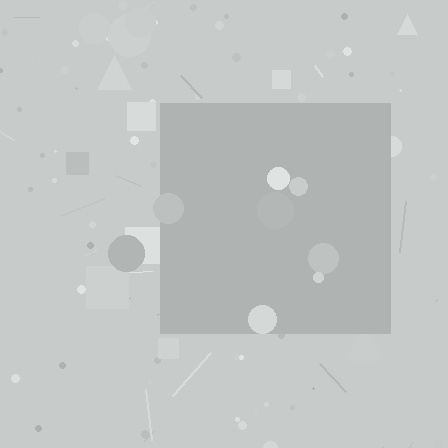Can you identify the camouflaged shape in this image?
The camouflaged shape is a square.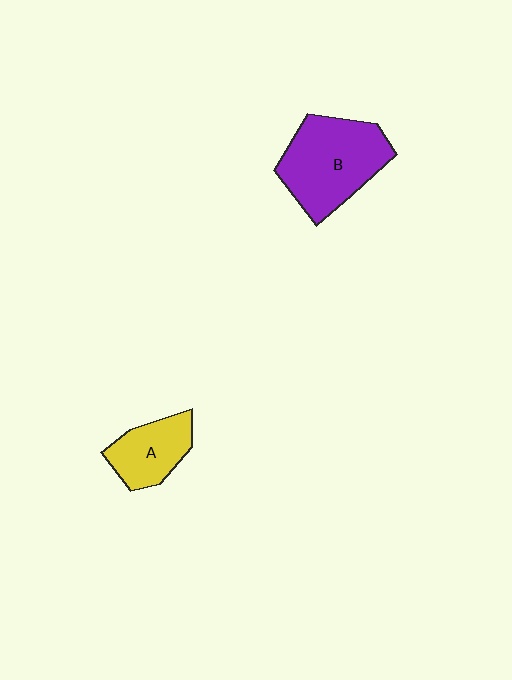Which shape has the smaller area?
Shape A (yellow).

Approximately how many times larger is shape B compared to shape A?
Approximately 1.8 times.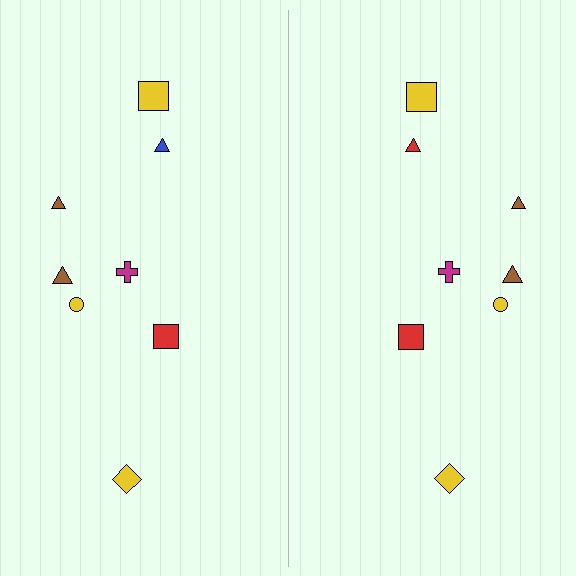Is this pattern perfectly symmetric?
No, the pattern is not perfectly symmetric. The red triangle on the right side breaks the symmetry — its mirror counterpart is blue.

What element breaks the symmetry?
The red triangle on the right side breaks the symmetry — its mirror counterpart is blue.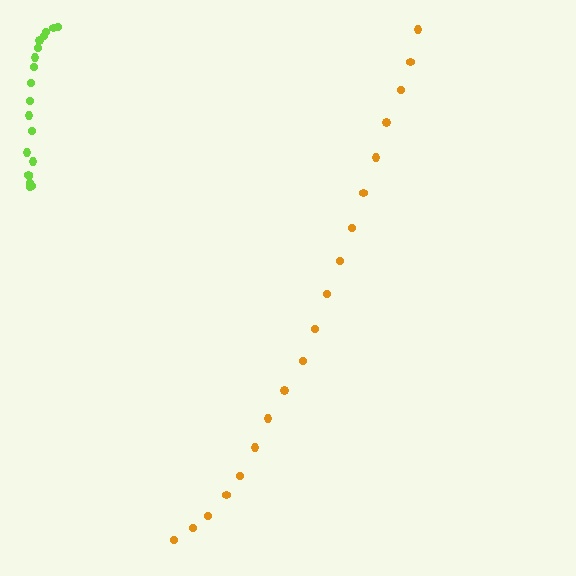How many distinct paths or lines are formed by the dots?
There are 2 distinct paths.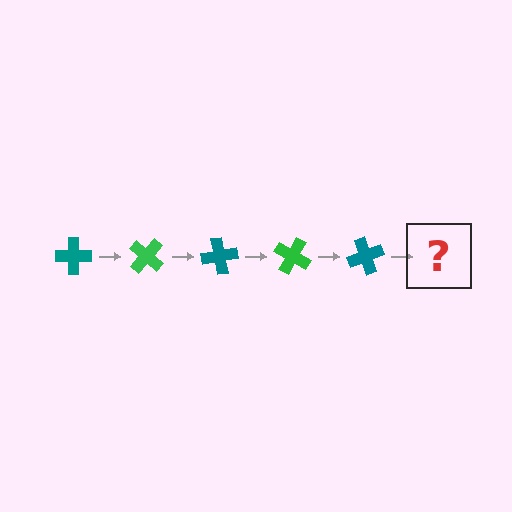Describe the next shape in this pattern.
It should be a green cross, rotated 200 degrees from the start.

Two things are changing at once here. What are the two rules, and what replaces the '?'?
The two rules are that it rotates 40 degrees each step and the color cycles through teal and green. The '?' should be a green cross, rotated 200 degrees from the start.